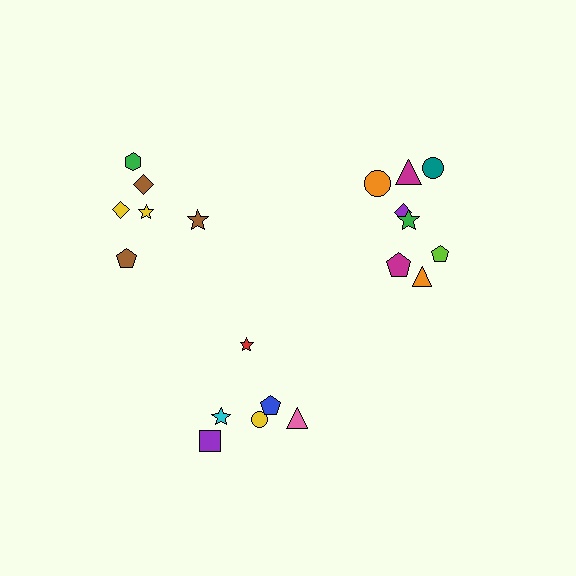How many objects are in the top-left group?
There are 6 objects.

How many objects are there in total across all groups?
There are 20 objects.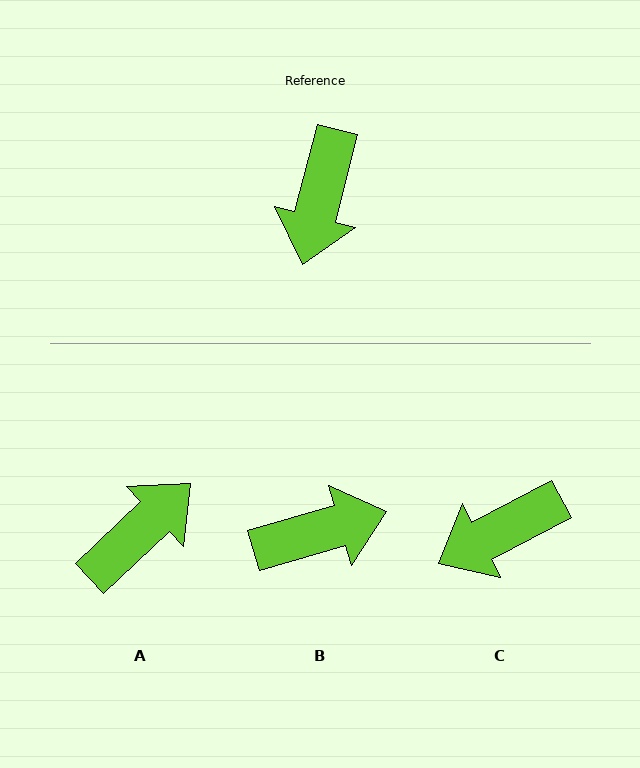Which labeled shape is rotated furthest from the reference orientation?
A, about 148 degrees away.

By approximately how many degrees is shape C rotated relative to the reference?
Approximately 48 degrees clockwise.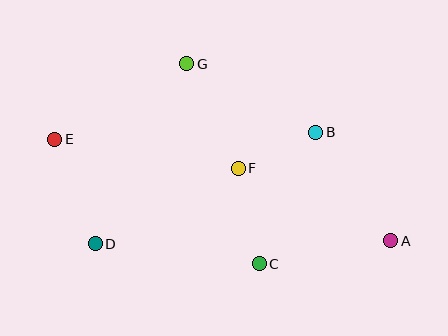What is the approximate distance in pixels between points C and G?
The distance between C and G is approximately 213 pixels.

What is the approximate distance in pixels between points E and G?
The distance between E and G is approximately 152 pixels.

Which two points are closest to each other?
Points B and F are closest to each other.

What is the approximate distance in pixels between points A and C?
The distance between A and C is approximately 134 pixels.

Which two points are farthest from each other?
Points A and E are farthest from each other.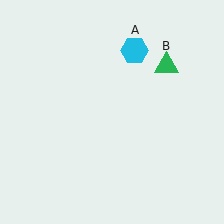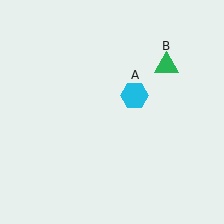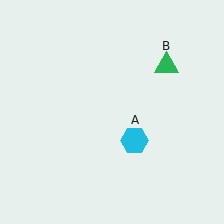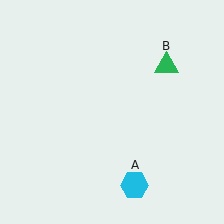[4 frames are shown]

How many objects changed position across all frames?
1 object changed position: cyan hexagon (object A).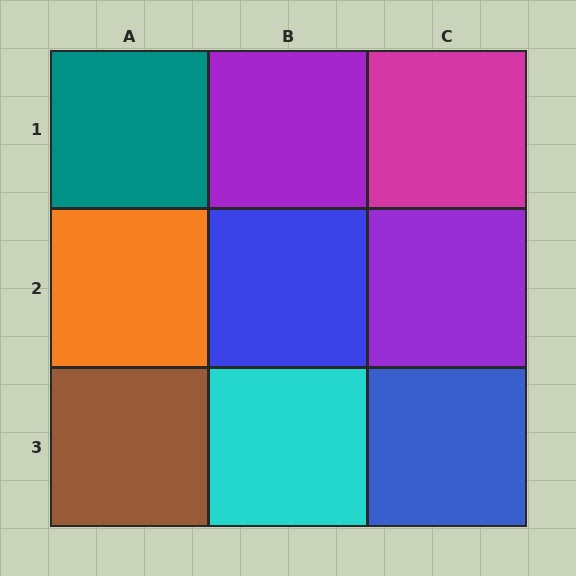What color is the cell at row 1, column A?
Teal.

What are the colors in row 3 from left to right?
Brown, cyan, blue.